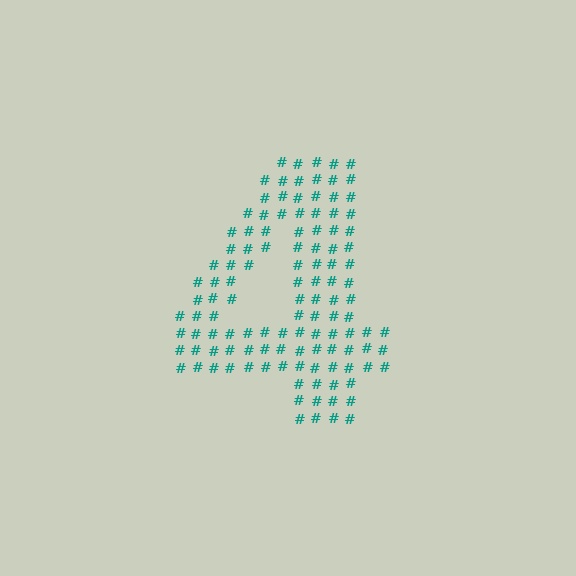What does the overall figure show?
The overall figure shows the digit 4.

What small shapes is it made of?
It is made of small hash symbols.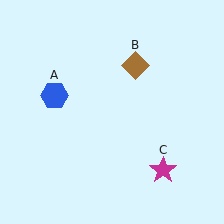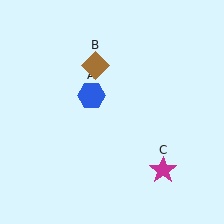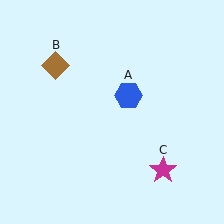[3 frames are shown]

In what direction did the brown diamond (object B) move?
The brown diamond (object B) moved left.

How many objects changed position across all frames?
2 objects changed position: blue hexagon (object A), brown diamond (object B).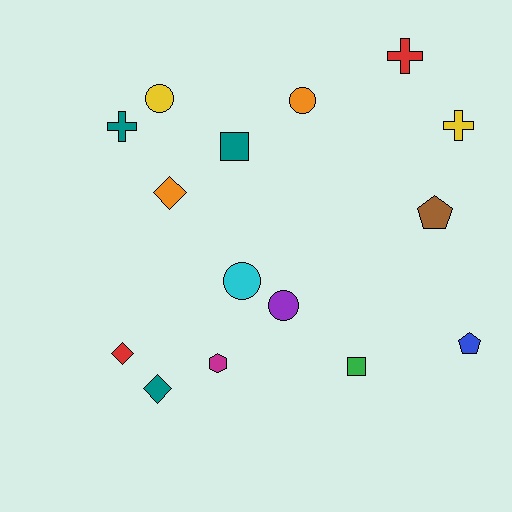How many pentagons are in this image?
There are 2 pentagons.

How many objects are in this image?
There are 15 objects.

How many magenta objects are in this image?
There is 1 magenta object.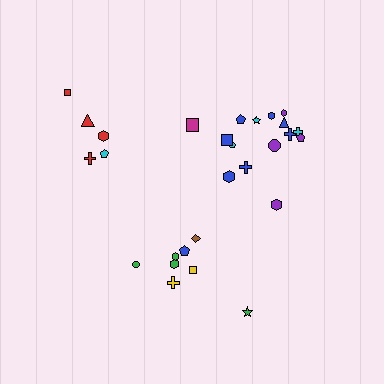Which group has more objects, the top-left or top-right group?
The top-right group.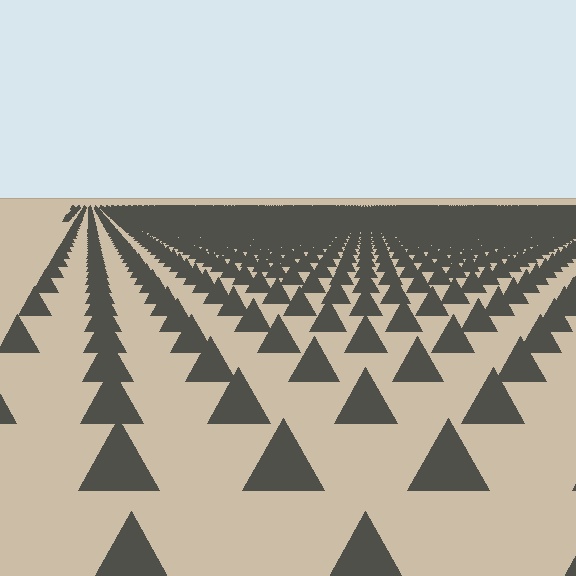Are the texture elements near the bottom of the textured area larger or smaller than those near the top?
Larger. Near the bottom, elements are closer to the viewer and appear at a bigger on-screen size.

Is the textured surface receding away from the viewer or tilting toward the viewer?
The surface is receding away from the viewer. Texture elements get smaller and denser toward the top.